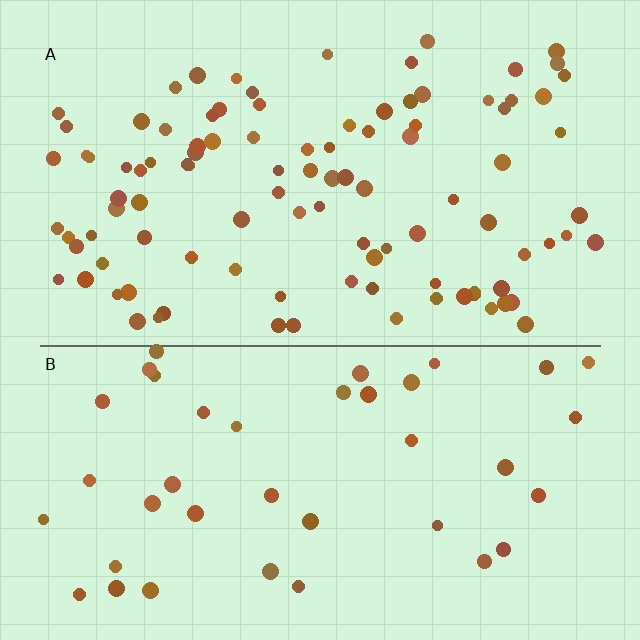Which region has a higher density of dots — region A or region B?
A (the top).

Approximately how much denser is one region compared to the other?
Approximately 2.5× — region A over region B.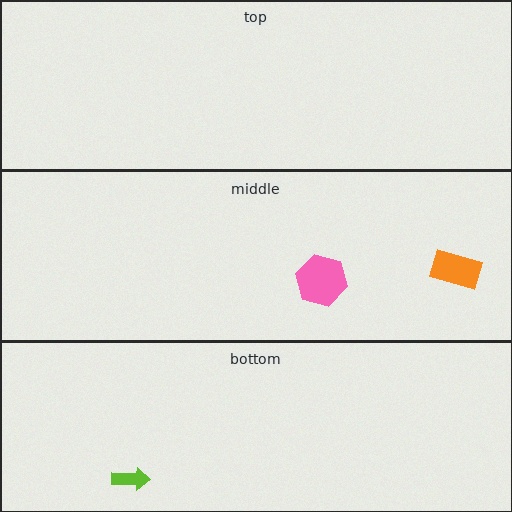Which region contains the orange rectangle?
The middle region.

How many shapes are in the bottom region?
1.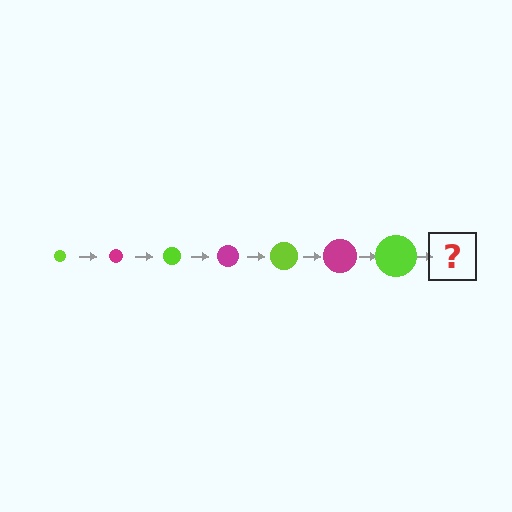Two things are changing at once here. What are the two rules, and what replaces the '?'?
The two rules are that the circle grows larger each step and the color cycles through lime and magenta. The '?' should be a magenta circle, larger than the previous one.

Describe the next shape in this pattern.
It should be a magenta circle, larger than the previous one.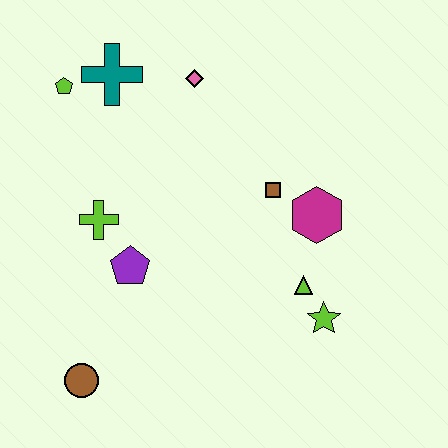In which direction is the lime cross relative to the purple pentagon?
The lime cross is above the purple pentagon.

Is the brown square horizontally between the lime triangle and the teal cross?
Yes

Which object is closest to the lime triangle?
The lime star is closest to the lime triangle.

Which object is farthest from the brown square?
The brown circle is farthest from the brown square.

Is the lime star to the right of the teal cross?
Yes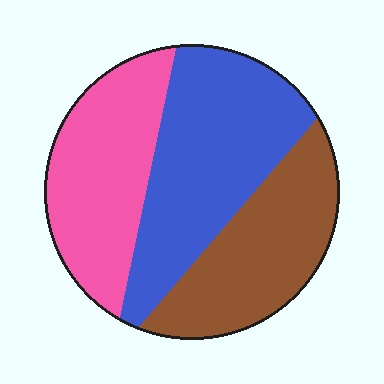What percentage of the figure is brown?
Brown covers about 30% of the figure.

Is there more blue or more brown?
Blue.